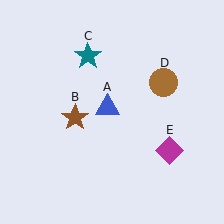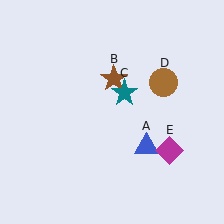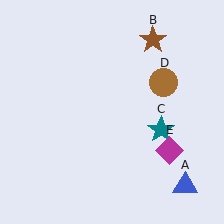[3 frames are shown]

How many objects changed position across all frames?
3 objects changed position: blue triangle (object A), brown star (object B), teal star (object C).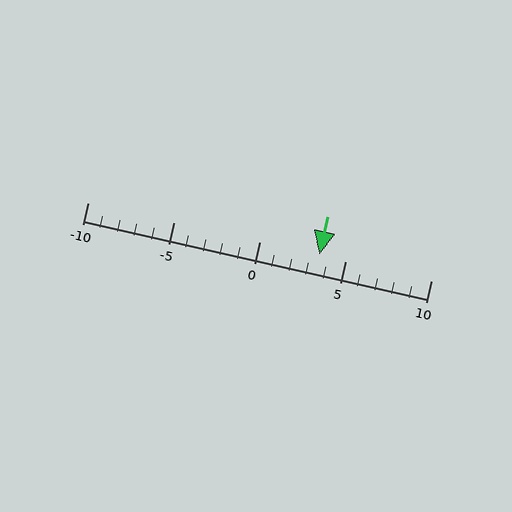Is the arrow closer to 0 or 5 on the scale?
The arrow is closer to 5.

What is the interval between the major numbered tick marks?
The major tick marks are spaced 5 units apart.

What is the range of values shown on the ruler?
The ruler shows values from -10 to 10.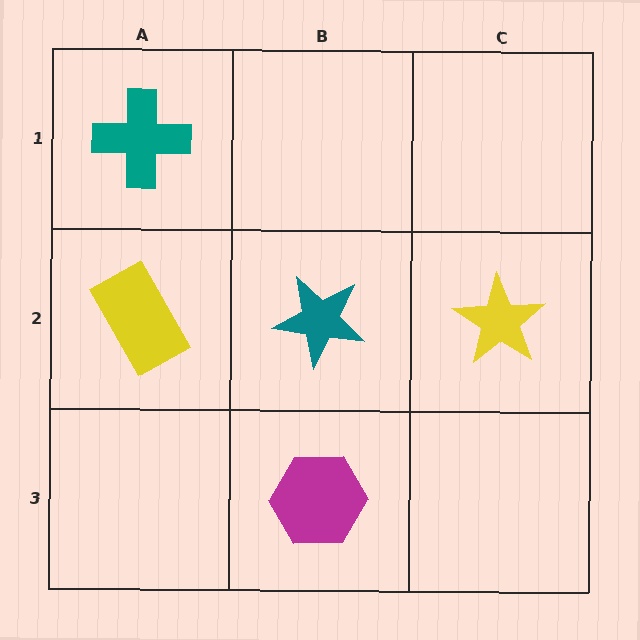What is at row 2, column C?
A yellow star.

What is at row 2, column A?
A yellow rectangle.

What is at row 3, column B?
A magenta hexagon.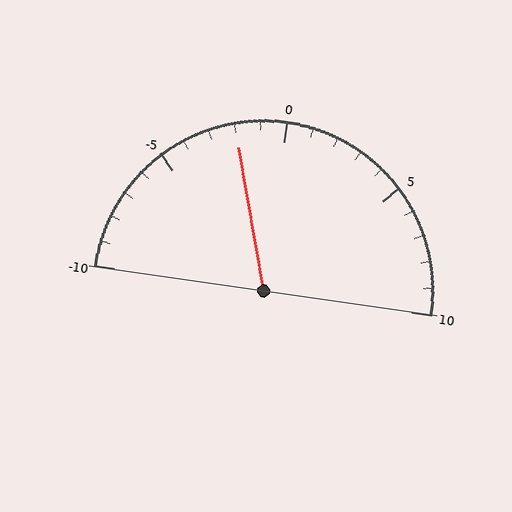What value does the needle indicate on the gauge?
The needle indicates approximately -2.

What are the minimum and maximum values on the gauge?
The gauge ranges from -10 to 10.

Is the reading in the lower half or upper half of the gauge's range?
The reading is in the lower half of the range (-10 to 10).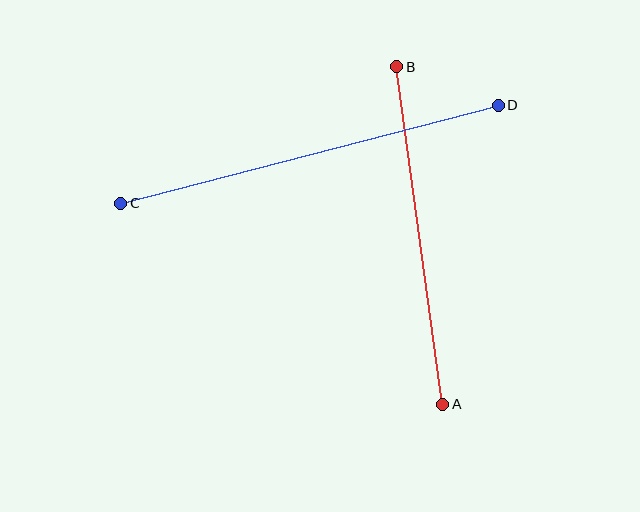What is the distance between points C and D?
The distance is approximately 390 pixels.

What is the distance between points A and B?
The distance is approximately 341 pixels.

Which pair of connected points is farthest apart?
Points C and D are farthest apart.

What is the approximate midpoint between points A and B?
The midpoint is at approximately (420, 236) pixels.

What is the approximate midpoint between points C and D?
The midpoint is at approximately (310, 154) pixels.